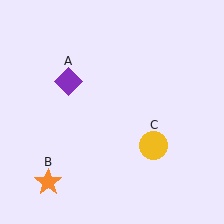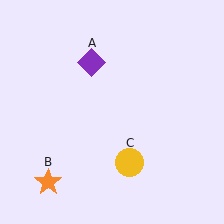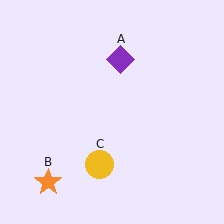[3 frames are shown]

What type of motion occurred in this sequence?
The purple diamond (object A), yellow circle (object C) rotated clockwise around the center of the scene.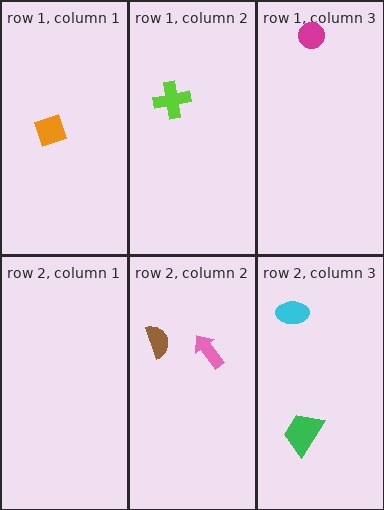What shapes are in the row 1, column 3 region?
The magenta circle.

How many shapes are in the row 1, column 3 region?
1.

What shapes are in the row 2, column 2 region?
The pink arrow, the brown semicircle.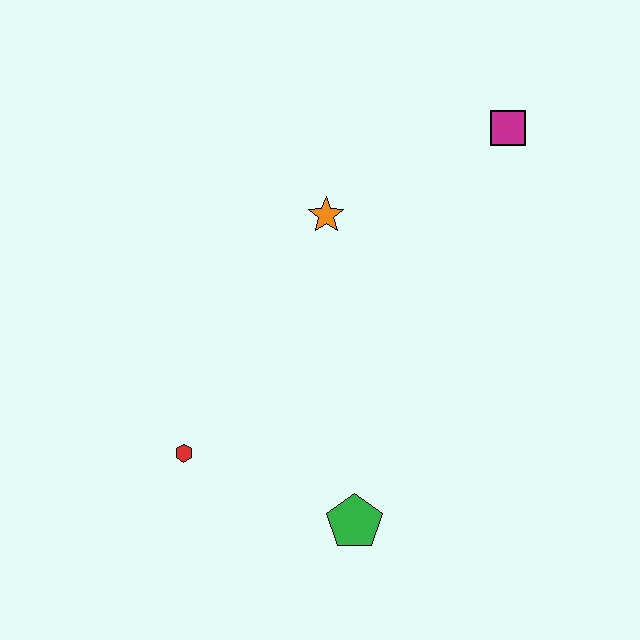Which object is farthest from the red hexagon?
The magenta square is farthest from the red hexagon.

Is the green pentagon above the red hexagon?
No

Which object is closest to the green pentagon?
The red hexagon is closest to the green pentagon.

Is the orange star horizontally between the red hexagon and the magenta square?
Yes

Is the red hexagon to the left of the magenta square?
Yes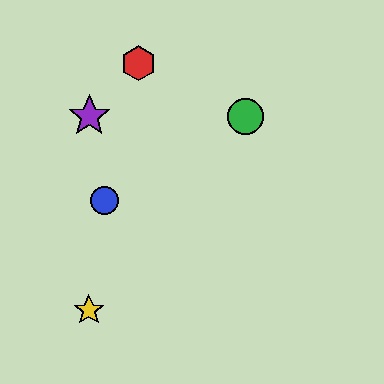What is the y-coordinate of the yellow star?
The yellow star is at y≈310.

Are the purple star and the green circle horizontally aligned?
Yes, both are at y≈116.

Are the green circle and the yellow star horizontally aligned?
No, the green circle is at y≈116 and the yellow star is at y≈310.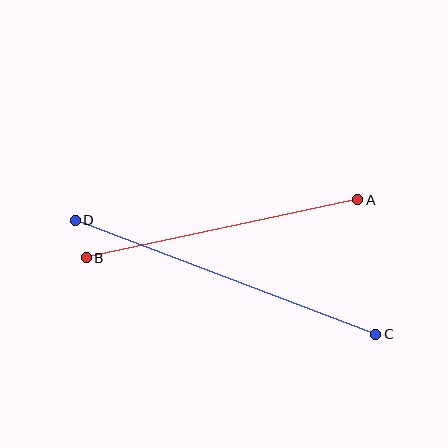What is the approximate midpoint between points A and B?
The midpoint is at approximately (222, 229) pixels.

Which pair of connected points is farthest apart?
Points C and D are farthest apart.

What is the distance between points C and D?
The distance is approximately 321 pixels.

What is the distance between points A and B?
The distance is approximately 277 pixels.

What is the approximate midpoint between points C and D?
The midpoint is at approximately (226, 277) pixels.